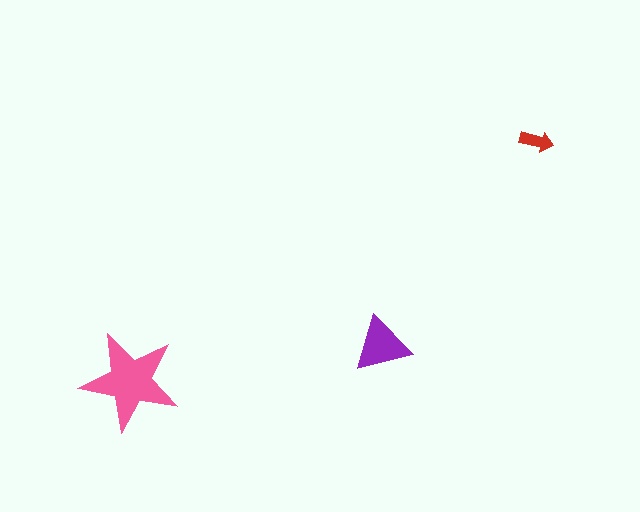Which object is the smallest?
The red arrow.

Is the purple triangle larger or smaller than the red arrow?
Larger.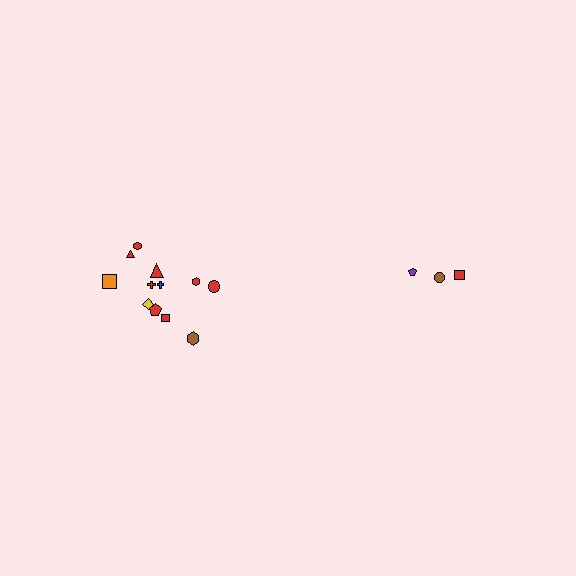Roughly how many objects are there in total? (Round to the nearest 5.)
Roughly 15 objects in total.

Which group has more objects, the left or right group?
The left group.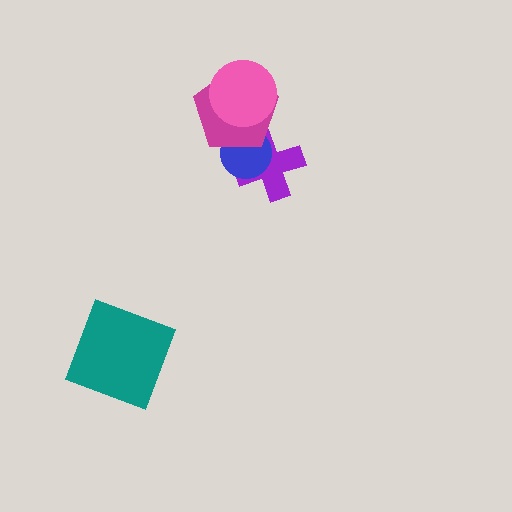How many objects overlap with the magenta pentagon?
3 objects overlap with the magenta pentagon.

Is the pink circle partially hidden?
No, no other shape covers it.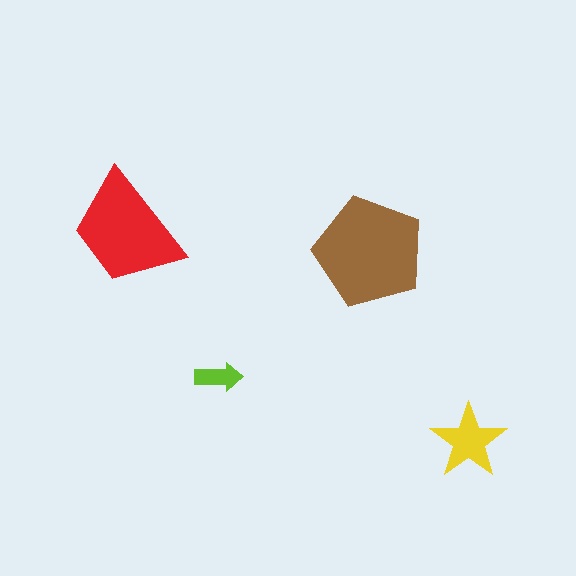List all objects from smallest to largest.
The lime arrow, the yellow star, the red trapezoid, the brown pentagon.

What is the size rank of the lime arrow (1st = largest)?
4th.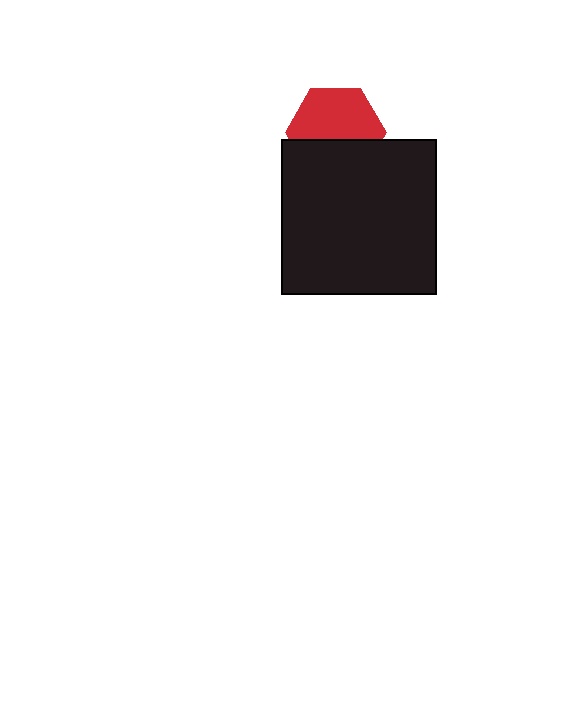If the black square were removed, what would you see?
You would see the complete red hexagon.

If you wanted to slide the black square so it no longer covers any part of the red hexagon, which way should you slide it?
Slide it down — that is the most direct way to separate the two shapes.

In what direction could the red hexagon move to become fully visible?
The red hexagon could move up. That would shift it out from behind the black square entirely.